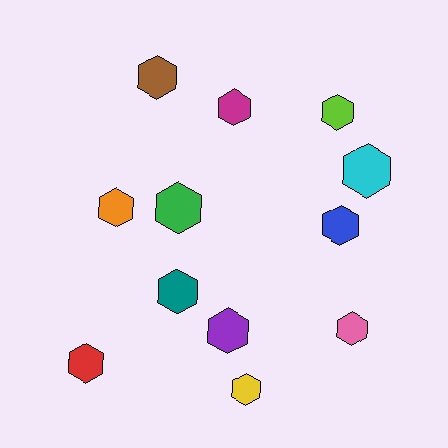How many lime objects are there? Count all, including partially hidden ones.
There is 1 lime object.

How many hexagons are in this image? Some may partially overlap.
There are 12 hexagons.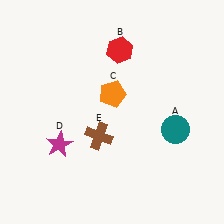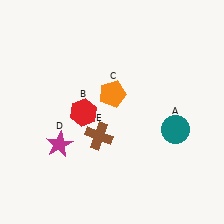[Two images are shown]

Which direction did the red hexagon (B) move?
The red hexagon (B) moved down.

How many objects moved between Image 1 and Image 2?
1 object moved between the two images.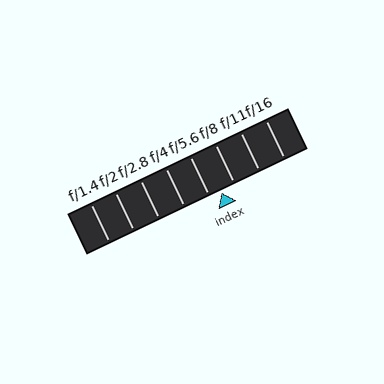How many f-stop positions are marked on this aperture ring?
There are 8 f-stop positions marked.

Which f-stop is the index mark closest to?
The index mark is closest to f/5.6.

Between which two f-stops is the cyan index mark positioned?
The index mark is between f/5.6 and f/8.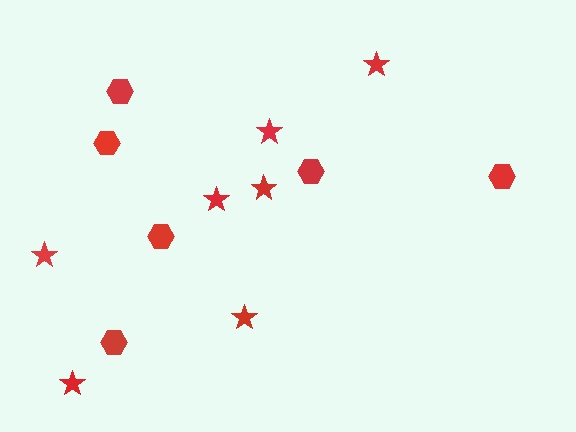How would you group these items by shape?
There are 2 groups: one group of stars (7) and one group of hexagons (6).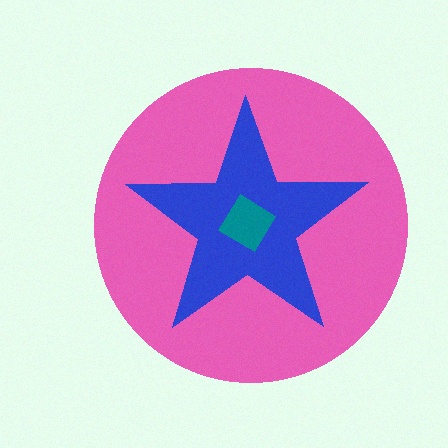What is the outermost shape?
The pink circle.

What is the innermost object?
The teal diamond.